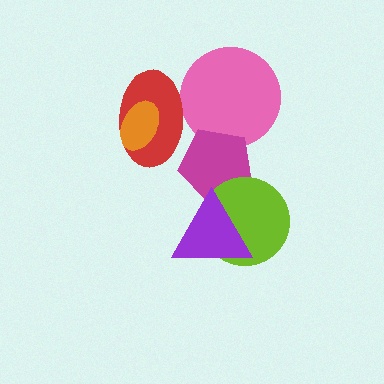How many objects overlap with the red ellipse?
2 objects overlap with the red ellipse.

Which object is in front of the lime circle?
The purple triangle is in front of the lime circle.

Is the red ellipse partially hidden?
Yes, it is partially covered by another shape.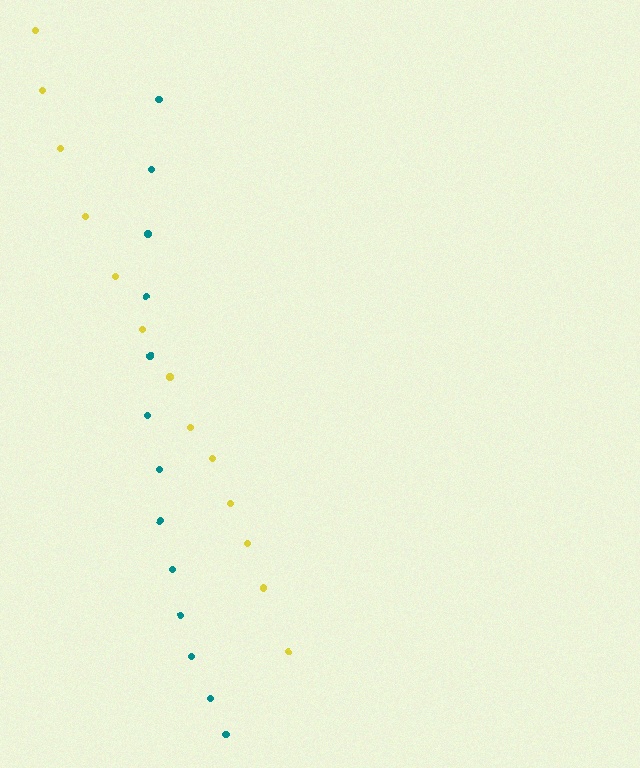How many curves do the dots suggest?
There are 2 distinct paths.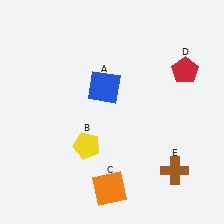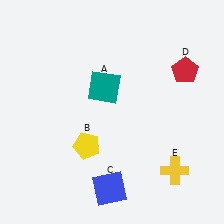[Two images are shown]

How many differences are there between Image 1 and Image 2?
There are 3 differences between the two images.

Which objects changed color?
A changed from blue to teal. C changed from orange to blue. E changed from brown to yellow.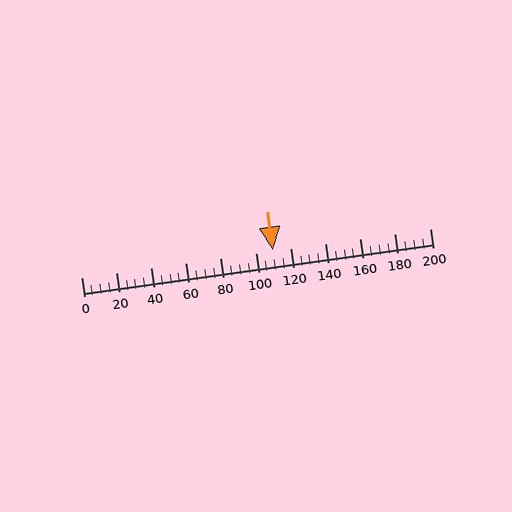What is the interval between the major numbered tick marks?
The major tick marks are spaced 20 units apart.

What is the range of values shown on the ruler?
The ruler shows values from 0 to 200.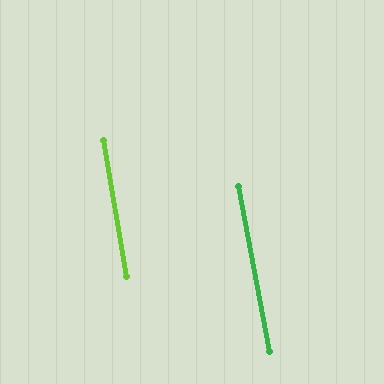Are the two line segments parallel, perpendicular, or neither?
Parallel — their directions differ by only 1.4°.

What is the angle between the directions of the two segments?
Approximately 1 degree.